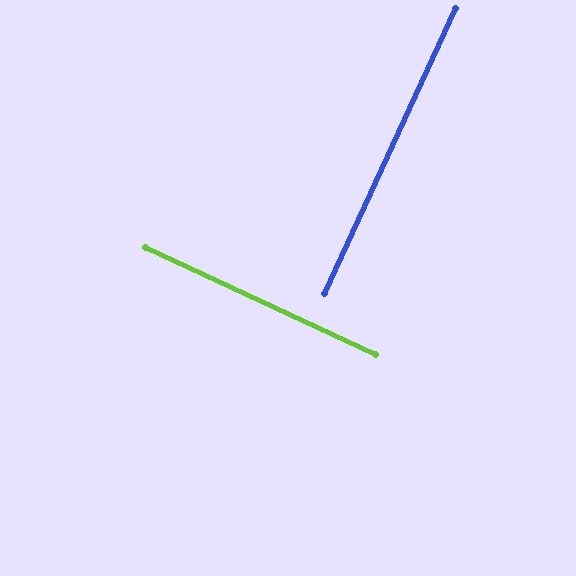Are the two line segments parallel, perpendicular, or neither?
Perpendicular — they meet at approximately 90°.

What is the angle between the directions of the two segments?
Approximately 90 degrees.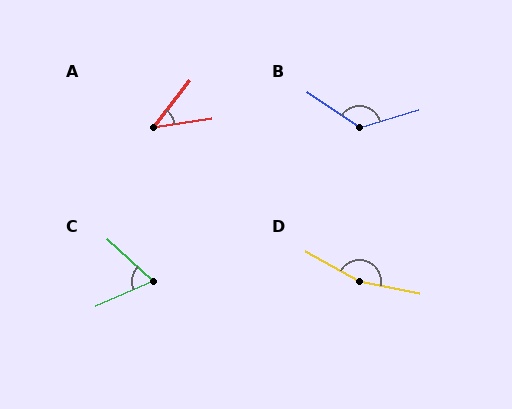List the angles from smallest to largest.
A (43°), C (67°), B (130°), D (161°).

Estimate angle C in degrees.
Approximately 67 degrees.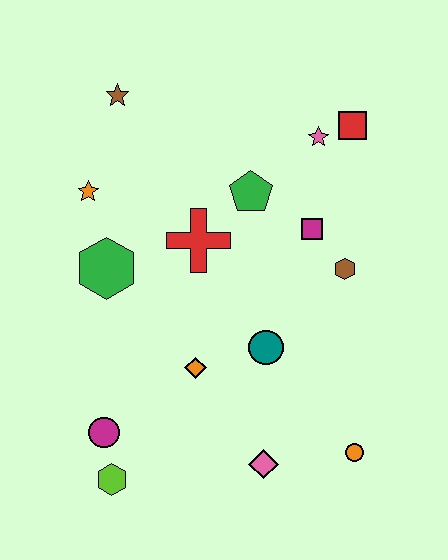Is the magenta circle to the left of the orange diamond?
Yes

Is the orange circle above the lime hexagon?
Yes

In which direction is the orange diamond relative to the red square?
The orange diamond is below the red square.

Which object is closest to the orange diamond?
The teal circle is closest to the orange diamond.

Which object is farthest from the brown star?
The orange circle is farthest from the brown star.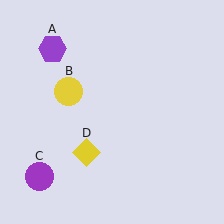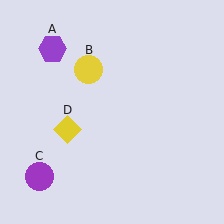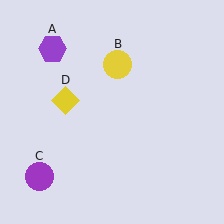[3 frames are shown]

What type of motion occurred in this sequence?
The yellow circle (object B), yellow diamond (object D) rotated clockwise around the center of the scene.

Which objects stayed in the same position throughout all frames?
Purple hexagon (object A) and purple circle (object C) remained stationary.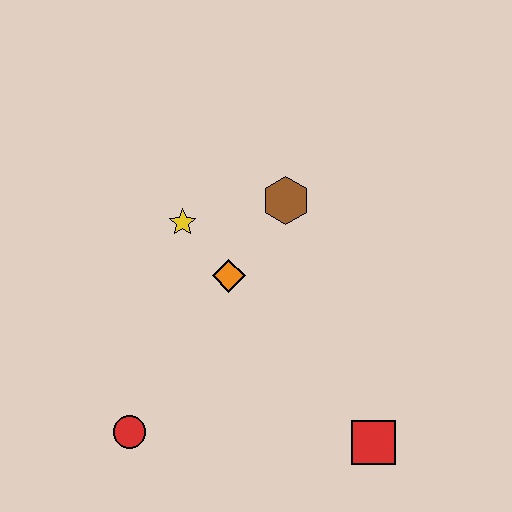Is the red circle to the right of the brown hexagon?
No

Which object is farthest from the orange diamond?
The red square is farthest from the orange diamond.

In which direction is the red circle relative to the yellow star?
The red circle is below the yellow star.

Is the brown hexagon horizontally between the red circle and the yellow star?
No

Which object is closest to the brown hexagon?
The orange diamond is closest to the brown hexagon.